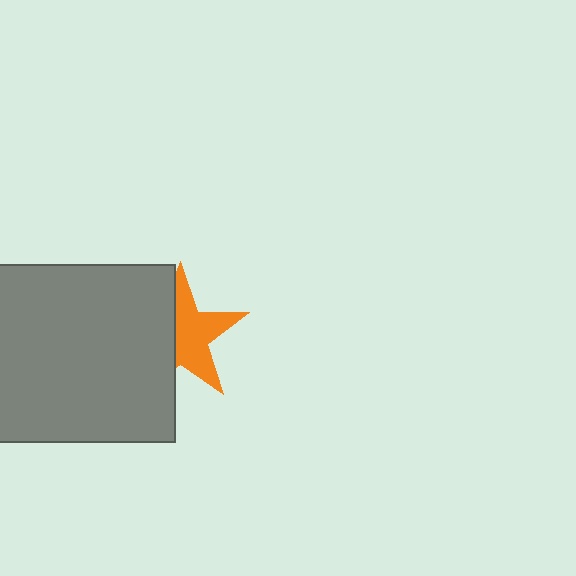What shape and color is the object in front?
The object in front is a gray square.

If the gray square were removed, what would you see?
You would see the complete orange star.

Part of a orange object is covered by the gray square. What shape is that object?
It is a star.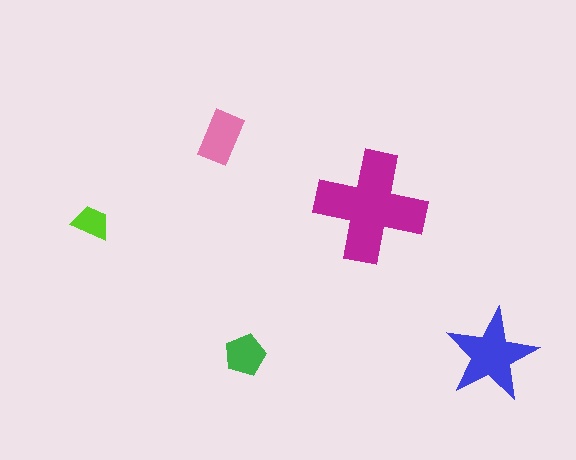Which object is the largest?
The magenta cross.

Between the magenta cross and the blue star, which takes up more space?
The magenta cross.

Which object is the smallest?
The lime trapezoid.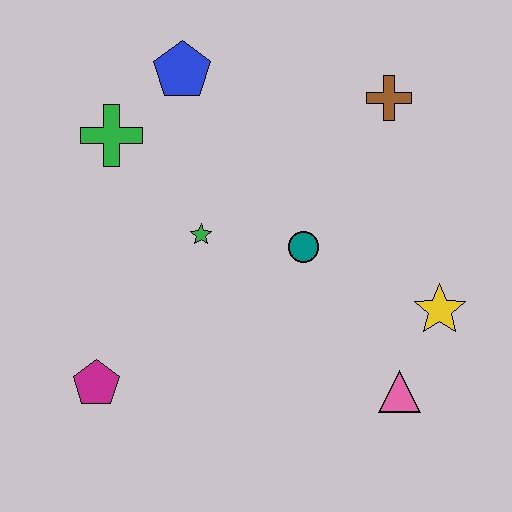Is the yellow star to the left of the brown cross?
No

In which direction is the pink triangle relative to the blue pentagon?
The pink triangle is below the blue pentagon.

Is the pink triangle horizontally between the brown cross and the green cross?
No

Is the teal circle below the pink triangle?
No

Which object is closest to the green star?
The teal circle is closest to the green star.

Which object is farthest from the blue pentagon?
The pink triangle is farthest from the blue pentagon.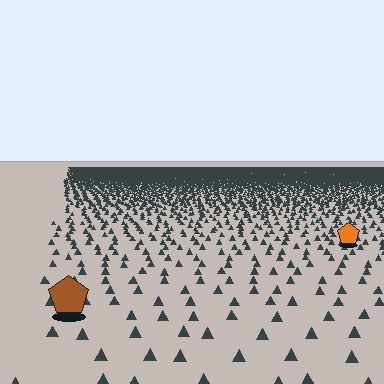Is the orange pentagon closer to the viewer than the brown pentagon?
No. The brown pentagon is closer — you can tell from the texture gradient: the ground texture is coarser near it.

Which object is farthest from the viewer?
The orange pentagon is farthest from the viewer. It appears smaller and the ground texture around it is denser.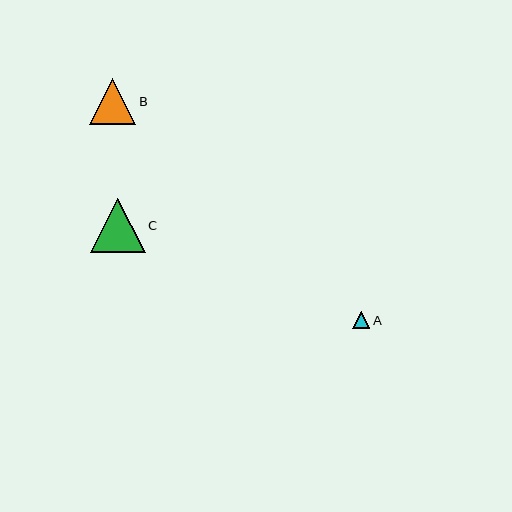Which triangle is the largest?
Triangle C is the largest with a size of approximately 54 pixels.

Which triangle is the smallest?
Triangle A is the smallest with a size of approximately 17 pixels.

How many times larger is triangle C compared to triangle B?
Triangle C is approximately 1.2 times the size of triangle B.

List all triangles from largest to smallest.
From largest to smallest: C, B, A.